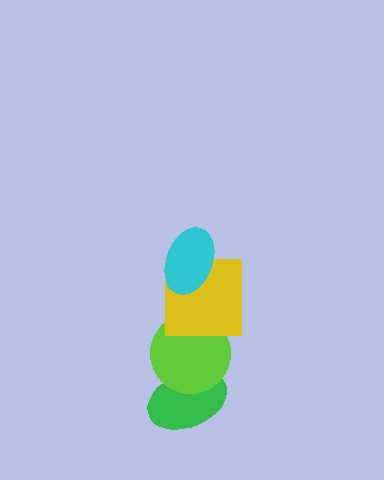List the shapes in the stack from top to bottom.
From top to bottom: the cyan ellipse, the yellow square, the lime circle, the green ellipse.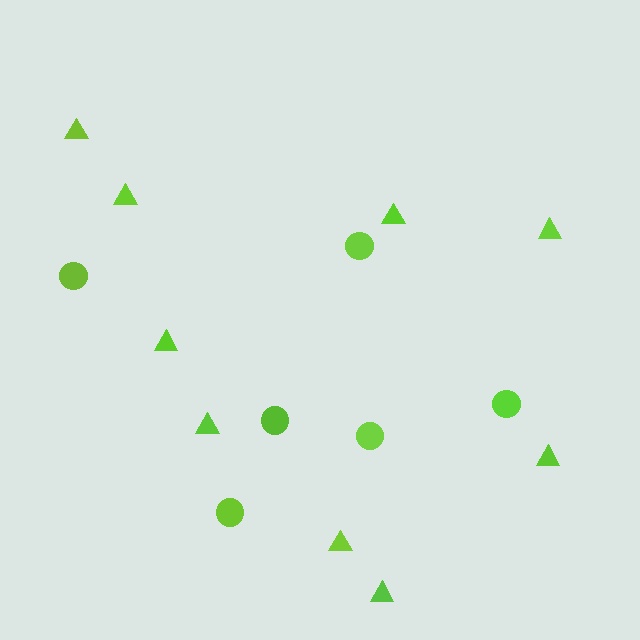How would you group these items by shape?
There are 2 groups: one group of circles (6) and one group of triangles (9).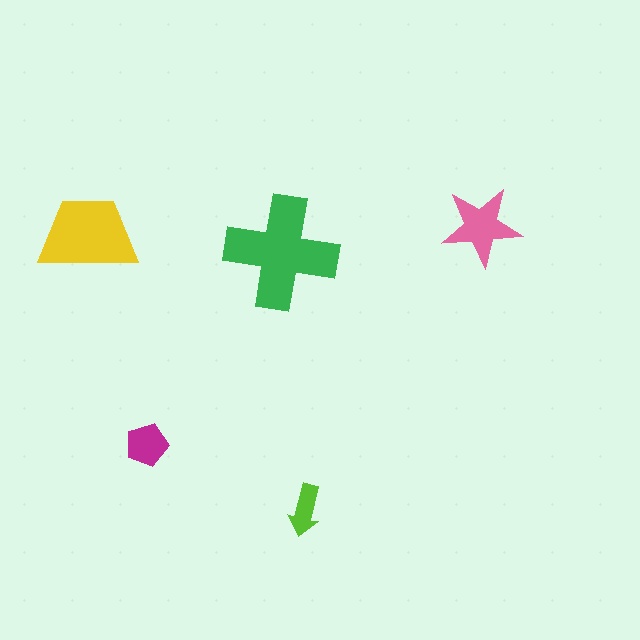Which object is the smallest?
The lime arrow.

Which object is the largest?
The green cross.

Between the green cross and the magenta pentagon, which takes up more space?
The green cross.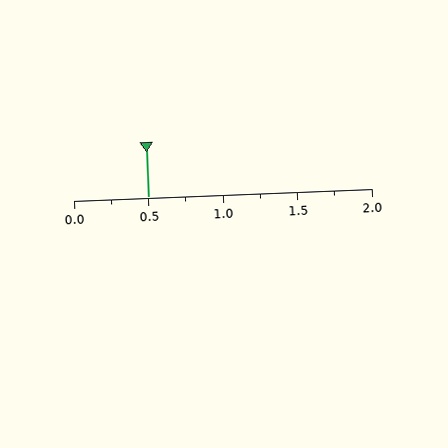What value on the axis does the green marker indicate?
The marker indicates approximately 0.5.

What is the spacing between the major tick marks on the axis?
The major ticks are spaced 0.5 apart.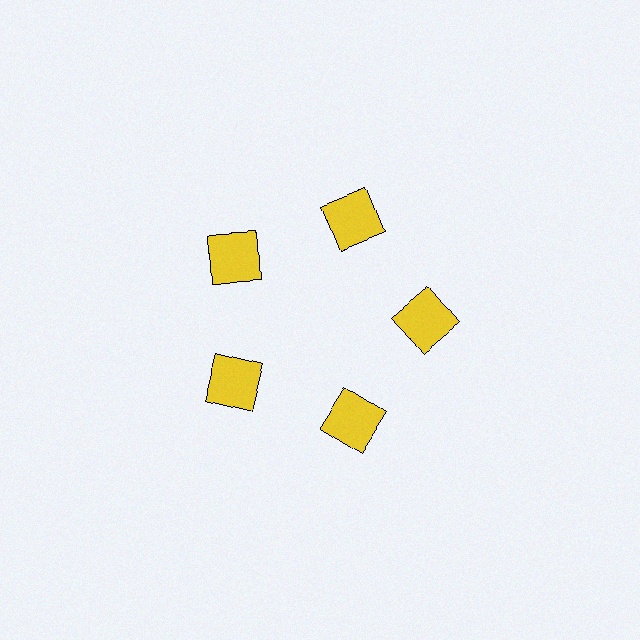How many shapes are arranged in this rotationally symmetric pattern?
There are 5 shapes, arranged in 5 groups of 1.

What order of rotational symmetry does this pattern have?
This pattern has 5-fold rotational symmetry.